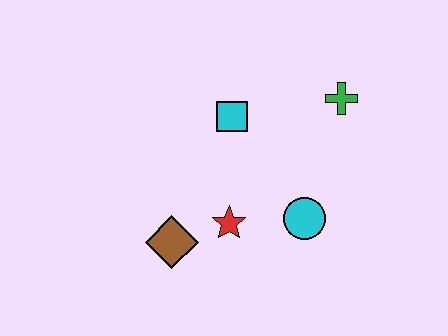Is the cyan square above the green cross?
No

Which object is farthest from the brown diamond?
The green cross is farthest from the brown diamond.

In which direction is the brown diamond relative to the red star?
The brown diamond is to the left of the red star.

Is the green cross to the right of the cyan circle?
Yes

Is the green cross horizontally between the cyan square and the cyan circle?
No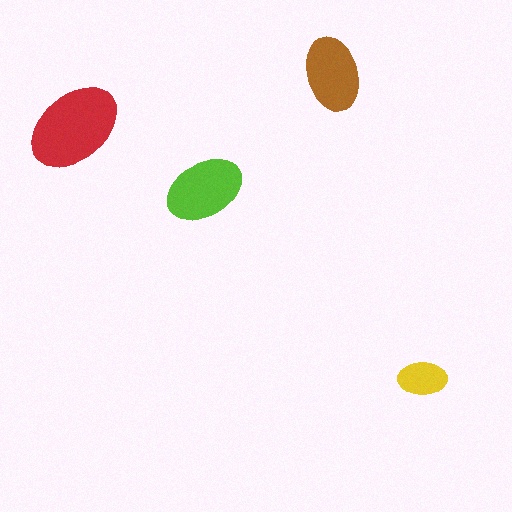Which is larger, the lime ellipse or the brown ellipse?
The lime one.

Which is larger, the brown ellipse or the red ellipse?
The red one.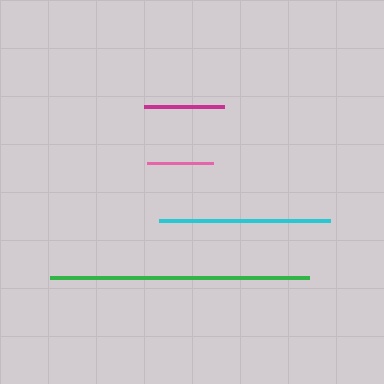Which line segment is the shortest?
The pink line is the shortest at approximately 66 pixels.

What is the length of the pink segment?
The pink segment is approximately 66 pixels long.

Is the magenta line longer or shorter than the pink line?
The magenta line is longer than the pink line.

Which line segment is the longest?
The green line is the longest at approximately 259 pixels.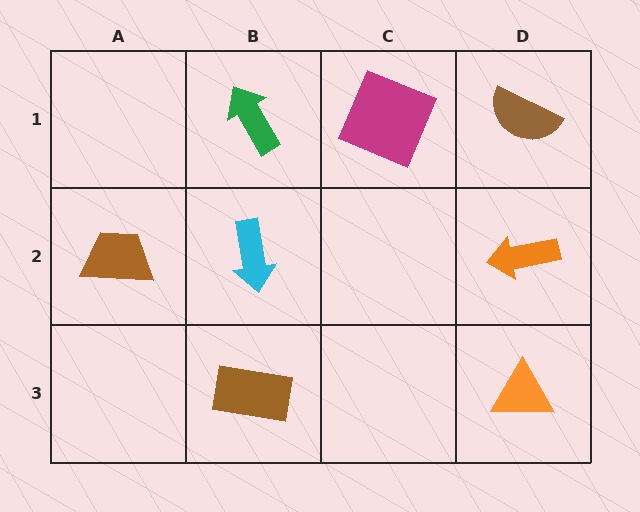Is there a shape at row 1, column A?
No, that cell is empty.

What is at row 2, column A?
A brown trapezoid.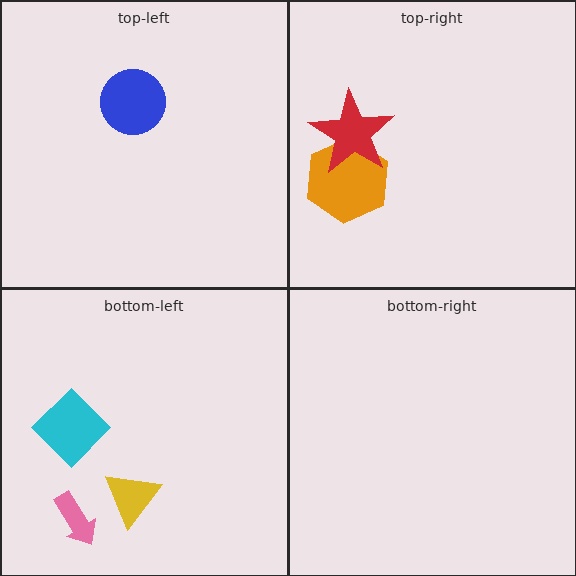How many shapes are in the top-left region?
1.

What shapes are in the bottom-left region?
The pink arrow, the yellow triangle, the cyan diamond.